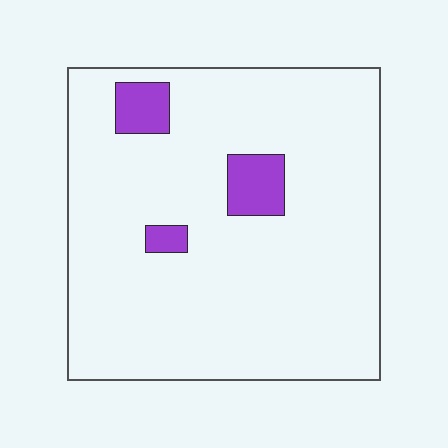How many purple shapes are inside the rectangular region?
3.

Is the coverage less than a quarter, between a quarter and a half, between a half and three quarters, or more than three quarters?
Less than a quarter.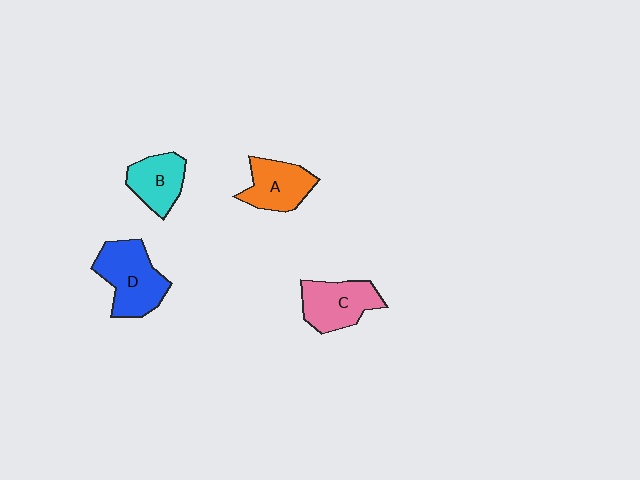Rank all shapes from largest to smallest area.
From largest to smallest: D (blue), C (pink), A (orange), B (cyan).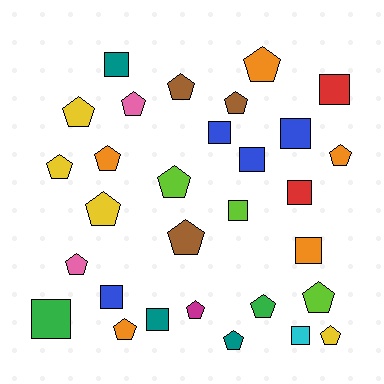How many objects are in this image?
There are 30 objects.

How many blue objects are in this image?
There are 4 blue objects.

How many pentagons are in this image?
There are 18 pentagons.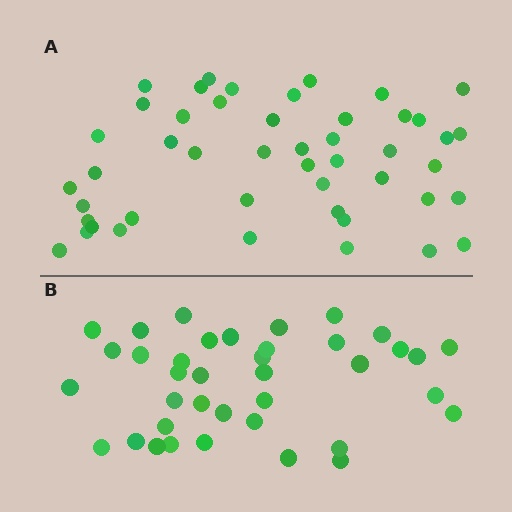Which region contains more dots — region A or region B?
Region A (the top region) has more dots.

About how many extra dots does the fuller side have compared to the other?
Region A has roughly 8 or so more dots than region B.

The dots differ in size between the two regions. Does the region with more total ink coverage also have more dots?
No. Region B has more total ink coverage because its dots are larger, but region A actually contains more individual dots. Total area can be misleading — the number of items is what matters here.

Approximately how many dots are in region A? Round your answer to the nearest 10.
About 50 dots. (The exact count is 47, which rounds to 50.)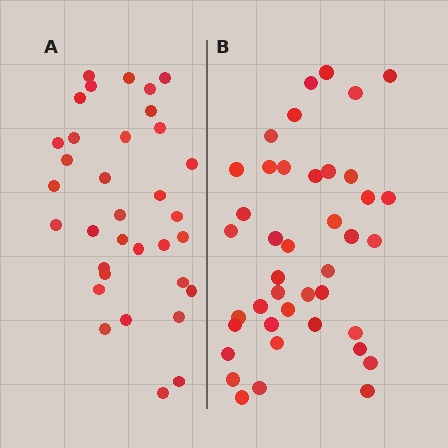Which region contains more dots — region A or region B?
Region B (the right region) has more dots.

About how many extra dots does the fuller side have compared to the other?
Region B has roughly 8 or so more dots than region A.